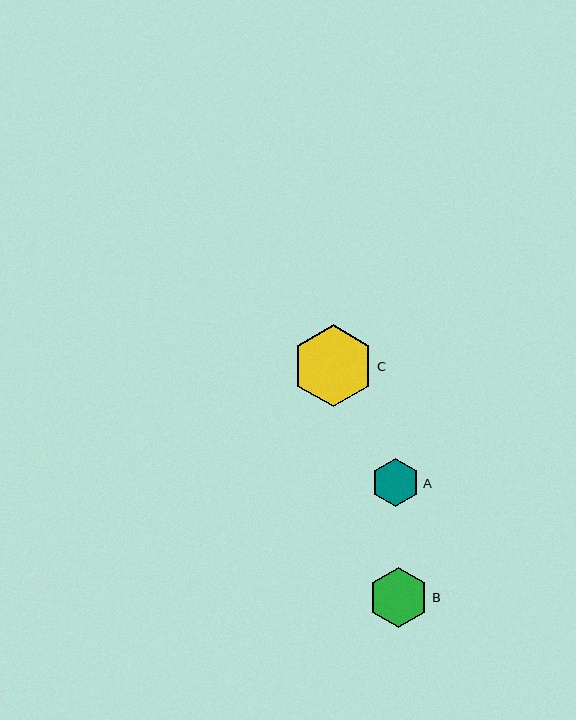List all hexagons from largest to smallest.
From largest to smallest: C, B, A.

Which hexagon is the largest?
Hexagon C is the largest with a size of approximately 82 pixels.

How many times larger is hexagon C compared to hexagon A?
Hexagon C is approximately 1.7 times the size of hexagon A.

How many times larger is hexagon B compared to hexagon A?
Hexagon B is approximately 1.3 times the size of hexagon A.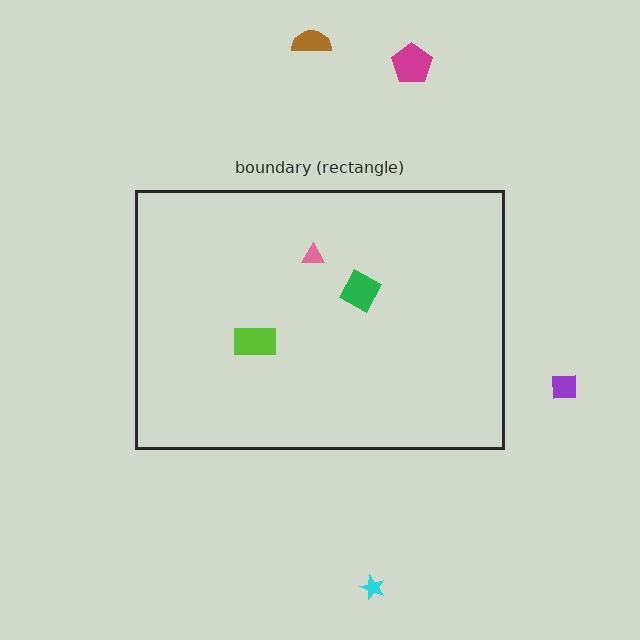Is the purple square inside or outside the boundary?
Outside.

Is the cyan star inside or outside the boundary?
Outside.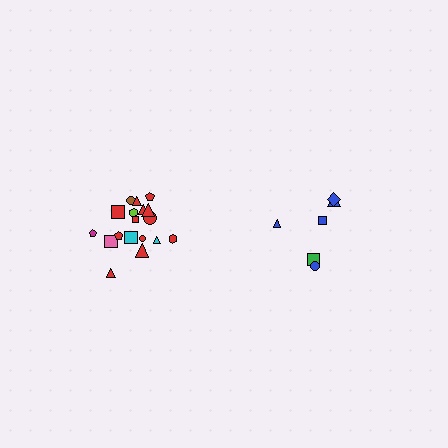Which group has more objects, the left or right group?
The left group.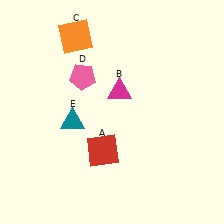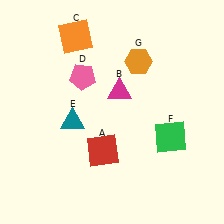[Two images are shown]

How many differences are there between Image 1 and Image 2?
There are 2 differences between the two images.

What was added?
A green square (F), an orange hexagon (G) were added in Image 2.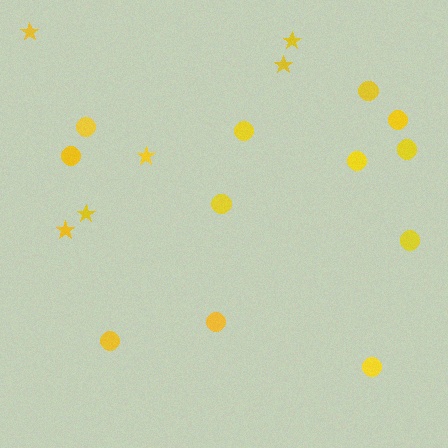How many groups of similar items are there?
There are 2 groups: one group of circles (12) and one group of stars (6).